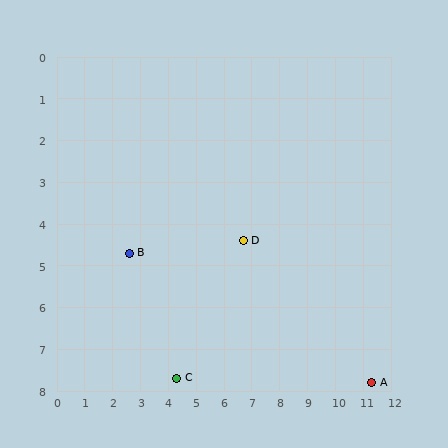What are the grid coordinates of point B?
Point B is at approximately (2.6, 4.7).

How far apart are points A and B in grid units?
Points A and B are about 9.2 grid units apart.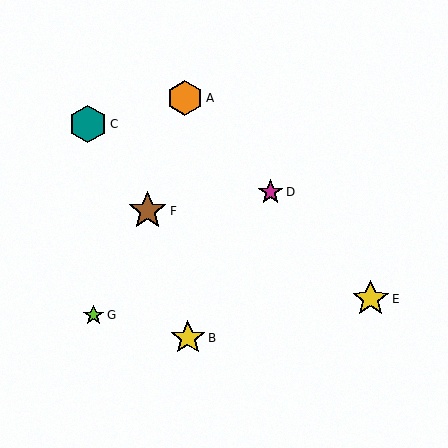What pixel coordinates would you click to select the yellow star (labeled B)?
Click at (188, 338) to select the yellow star B.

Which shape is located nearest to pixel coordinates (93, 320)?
The lime star (labeled G) at (94, 315) is nearest to that location.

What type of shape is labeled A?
Shape A is an orange hexagon.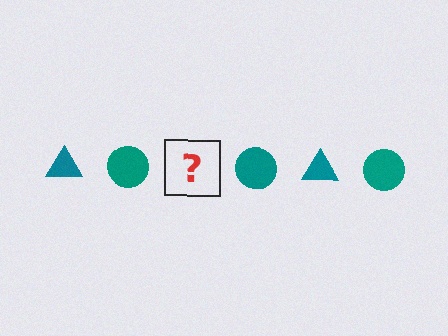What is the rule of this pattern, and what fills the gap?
The rule is that the pattern cycles through triangle, circle shapes in teal. The gap should be filled with a teal triangle.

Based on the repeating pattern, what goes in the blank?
The blank should be a teal triangle.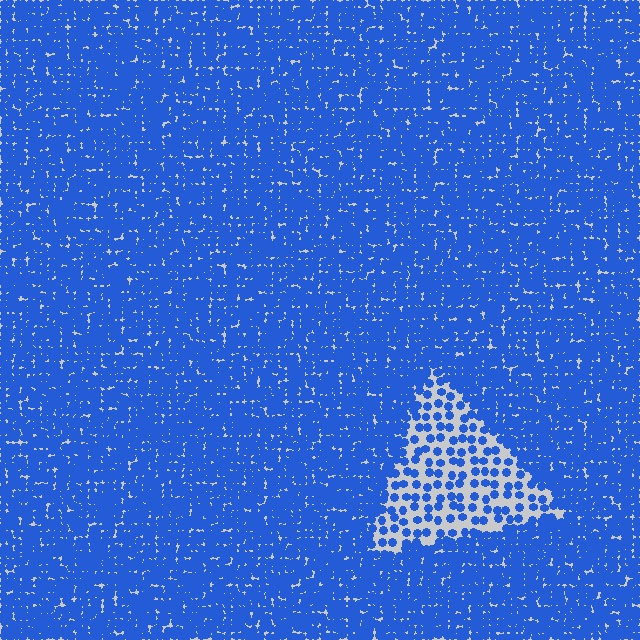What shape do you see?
I see a triangle.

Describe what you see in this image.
The image contains small blue elements arranged at two different densities. A triangle-shaped region is visible where the elements are less densely packed than the surrounding area.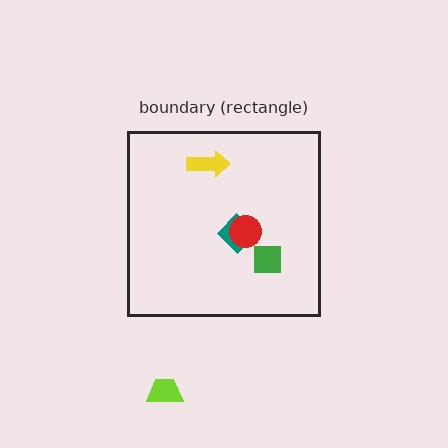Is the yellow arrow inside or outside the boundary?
Inside.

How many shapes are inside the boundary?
4 inside, 1 outside.